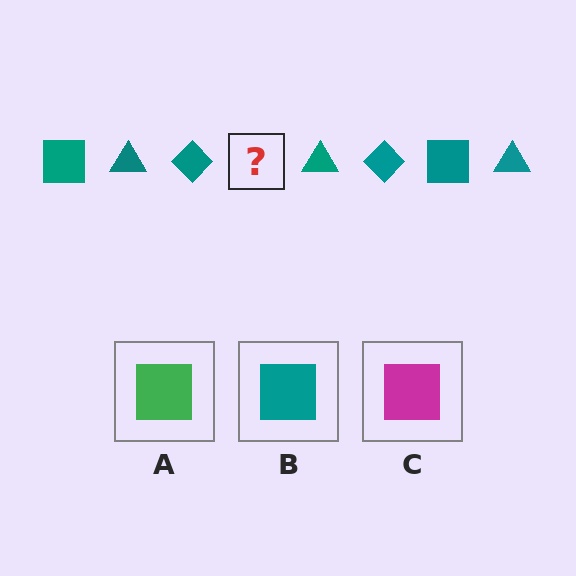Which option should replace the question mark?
Option B.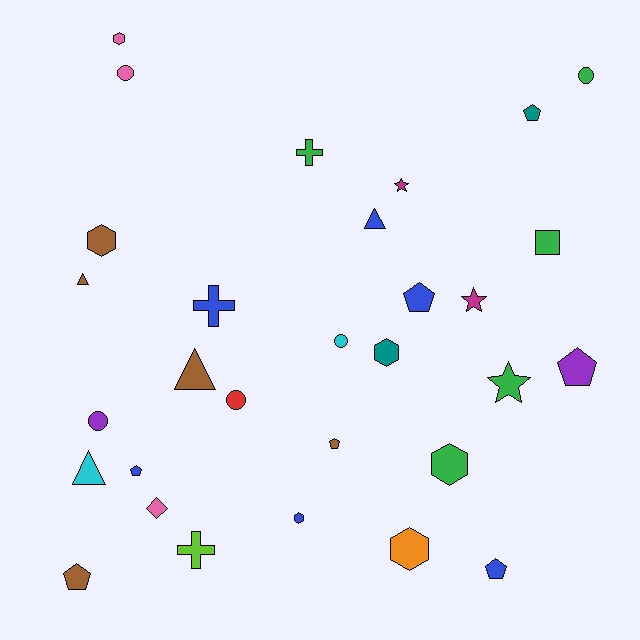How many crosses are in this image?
There are 3 crosses.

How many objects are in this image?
There are 30 objects.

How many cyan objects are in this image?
There are 2 cyan objects.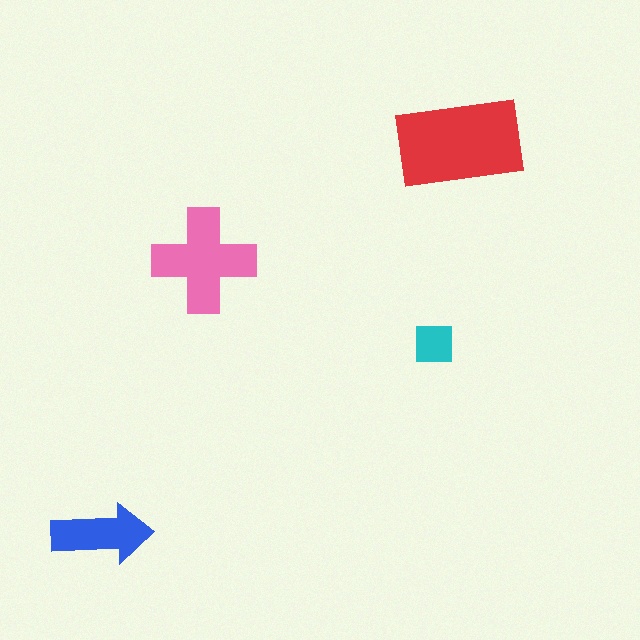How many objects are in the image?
There are 4 objects in the image.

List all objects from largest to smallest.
The red rectangle, the pink cross, the blue arrow, the cyan square.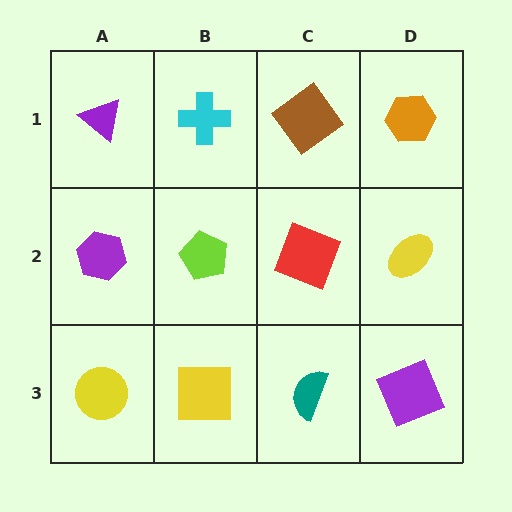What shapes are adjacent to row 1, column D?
A yellow ellipse (row 2, column D), a brown diamond (row 1, column C).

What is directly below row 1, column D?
A yellow ellipse.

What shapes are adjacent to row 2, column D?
An orange hexagon (row 1, column D), a purple square (row 3, column D), a red square (row 2, column C).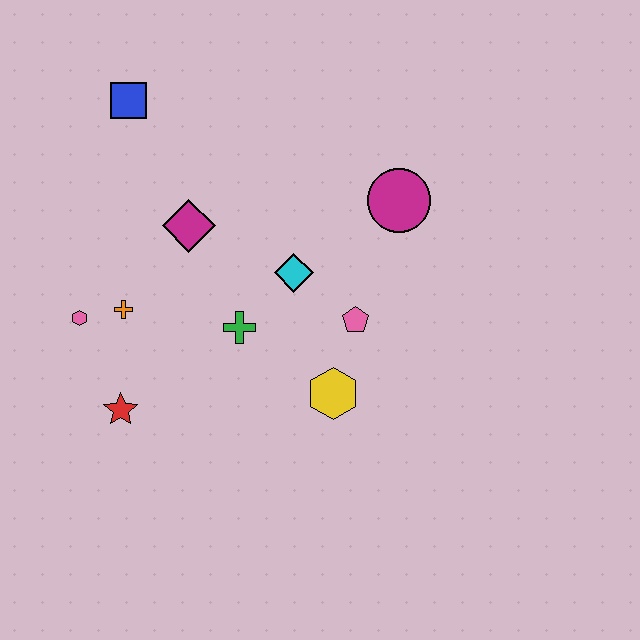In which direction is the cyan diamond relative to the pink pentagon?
The cyan diamond is to the left of the pink pentagon.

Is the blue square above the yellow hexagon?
Yes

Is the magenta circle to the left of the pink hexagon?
No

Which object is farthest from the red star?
The magenta circle is farthest from the red star.